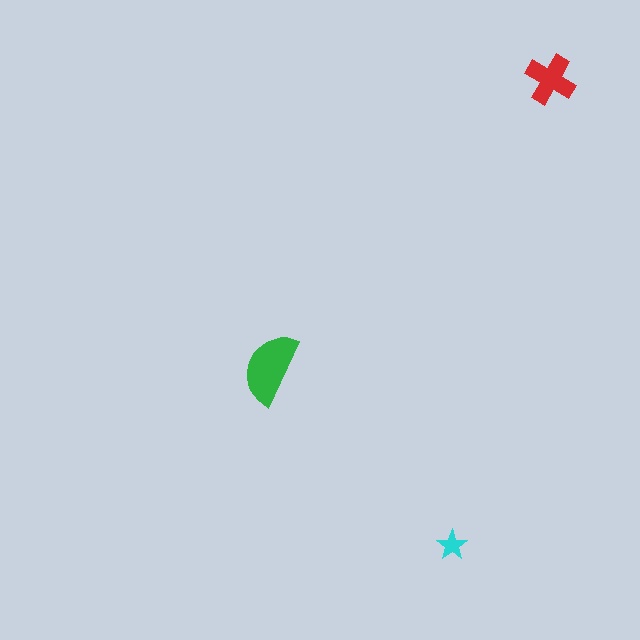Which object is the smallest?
The cyan star.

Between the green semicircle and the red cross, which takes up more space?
The green semicircle.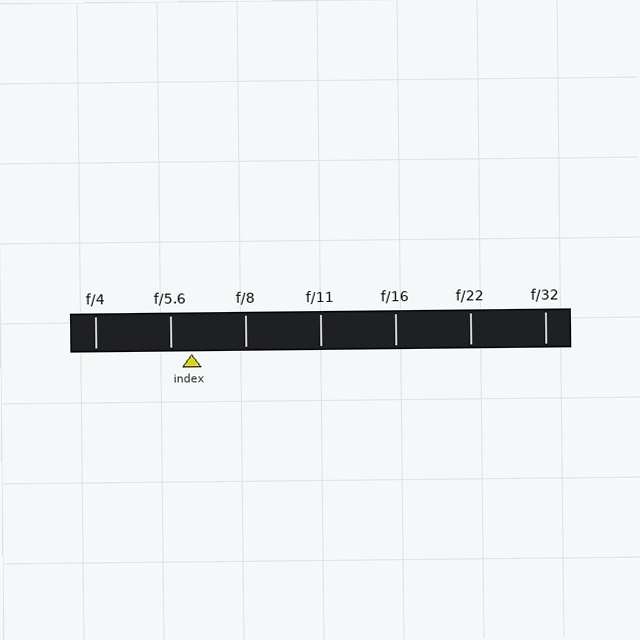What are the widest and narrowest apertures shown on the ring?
The widest aperture shown is f/4 and the narrowest is f/32.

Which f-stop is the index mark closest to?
The index mark is closest to f/5.6.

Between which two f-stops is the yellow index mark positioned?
The index mark is between f/5.6 and f/8.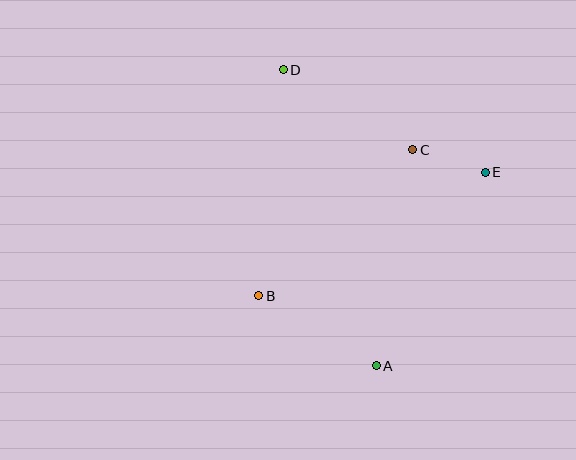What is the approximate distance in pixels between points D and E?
The distance between D and E is approximately 227 pixels.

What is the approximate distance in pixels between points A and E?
The distance between A and E is approximately 222 pixels.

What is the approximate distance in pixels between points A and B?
The distance between A and B is approximately 137 pixels.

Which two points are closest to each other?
Points C and E are closest to each other.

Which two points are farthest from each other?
Points A and D are farthest from each other.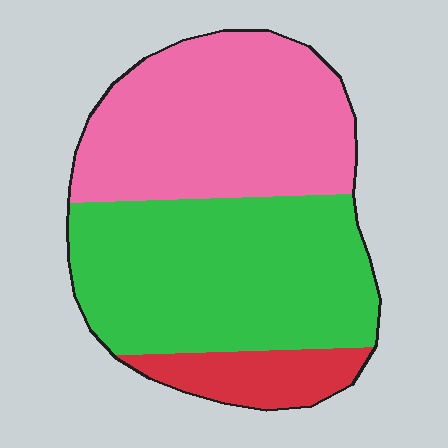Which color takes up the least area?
Red, at roughly 10%.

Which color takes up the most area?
Green, at roughly 45%.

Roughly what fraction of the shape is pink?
Pink covers 42% of the shape.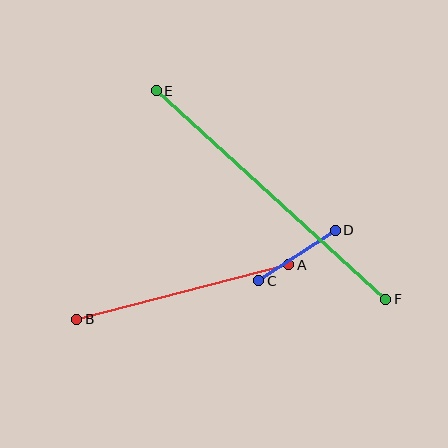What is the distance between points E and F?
The distance is approximately 310 pixels.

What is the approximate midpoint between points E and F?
The midpoint is at approximately (271, 195) pixels.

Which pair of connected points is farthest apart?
Points E and F are farthest apart.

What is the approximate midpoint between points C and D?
The midpoint is at approximately (297, 256) pixels.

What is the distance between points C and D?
The distance is approximately 91 pixels.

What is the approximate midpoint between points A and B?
The midpoint is at approximately (183, 292) pixels.